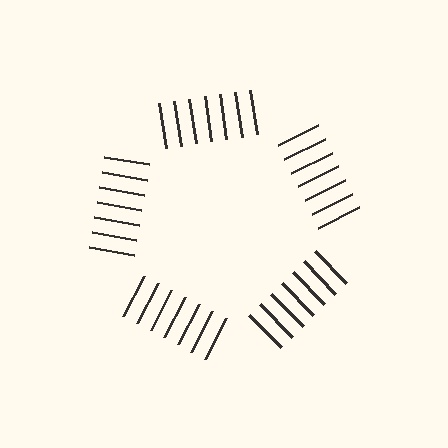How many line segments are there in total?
35 — 7 along each of the 5 edges.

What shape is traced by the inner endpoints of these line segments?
An illusory pentagon — the line segments terminate on its edges but no continuous stroke is drawn.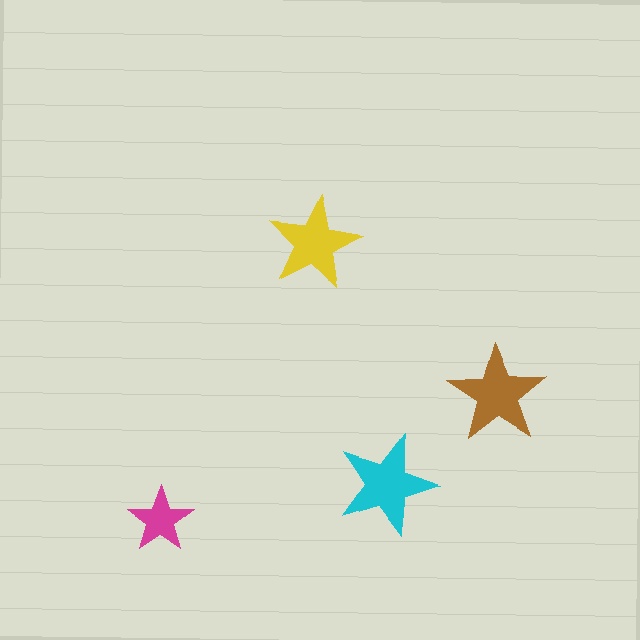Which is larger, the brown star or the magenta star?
The brown one.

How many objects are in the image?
There are 4 objects in the image.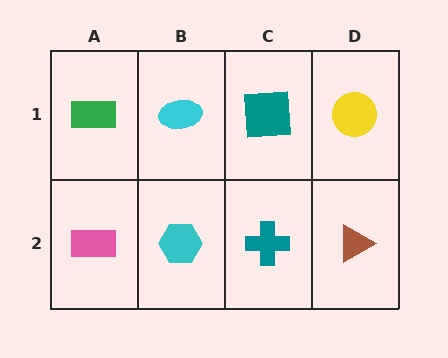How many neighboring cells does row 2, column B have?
3.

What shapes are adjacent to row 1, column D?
A brown triangle (row 2, column D), a teal square (row 1, column C).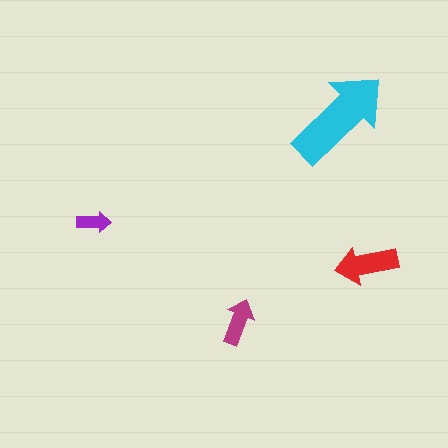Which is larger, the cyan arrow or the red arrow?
The cyan one.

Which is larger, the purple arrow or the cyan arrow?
The cyan one.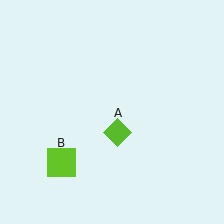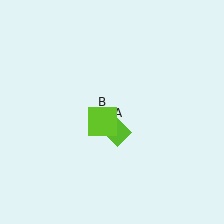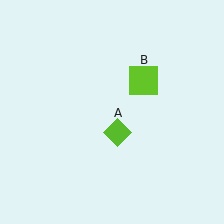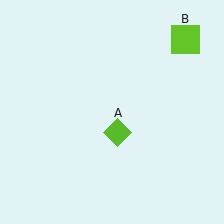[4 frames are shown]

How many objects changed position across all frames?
1 object changed position: lime square (object B).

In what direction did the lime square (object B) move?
The lime square (object B) moved up and to the right.